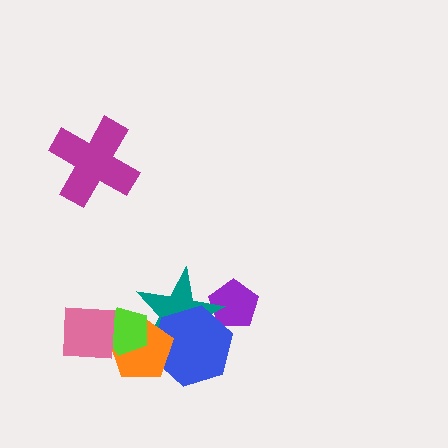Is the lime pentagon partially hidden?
Yes, it is partially covered by another shape.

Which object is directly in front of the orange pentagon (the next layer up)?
The lime pentagon is directly in front of the orange pentagon.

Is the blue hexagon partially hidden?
Yes, it is partially covered by another shape.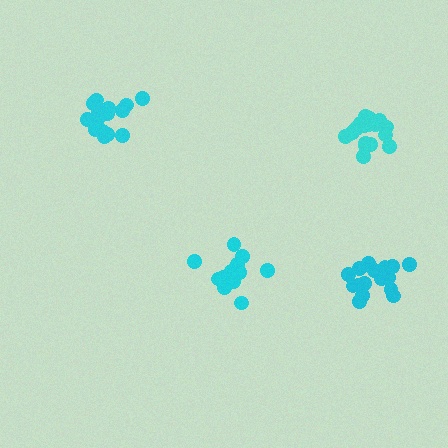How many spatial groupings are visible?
There are 4 spatial groupings.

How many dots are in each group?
Group 1: 18 dots, Group 2: 16 dots, Group 3: 15 dots, Group 4: 20 dots (69 total).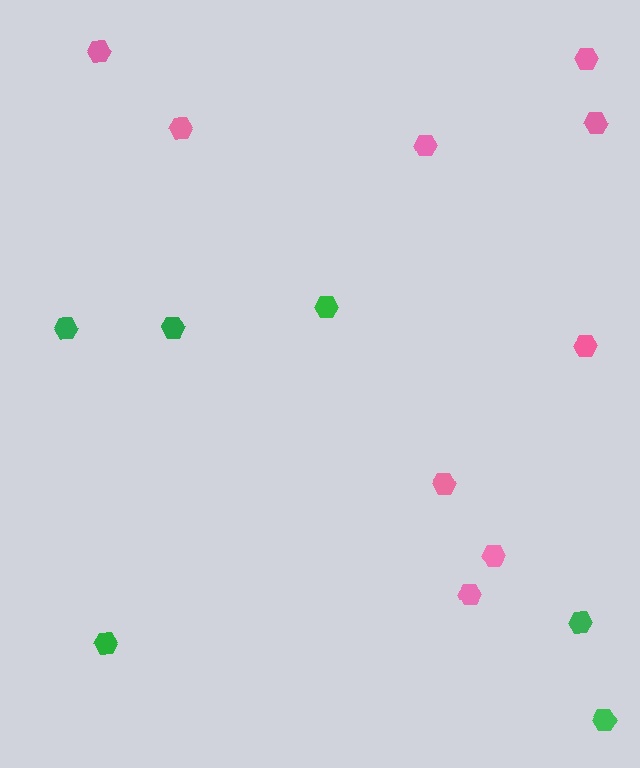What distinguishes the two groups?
There are 2 groups: one group of green hexagons (6) and one group of pink hexagons (9).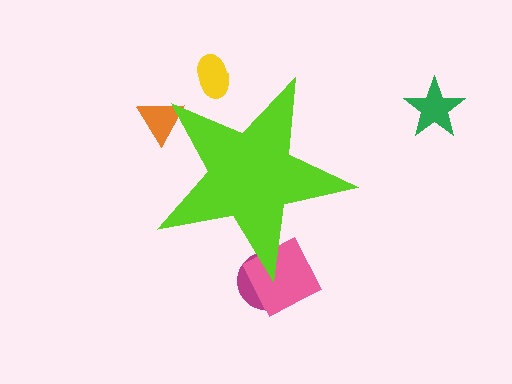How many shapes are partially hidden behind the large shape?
4 shapes are partially hidden.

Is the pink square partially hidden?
Yes, the pink square is partially hidden behind the lime star.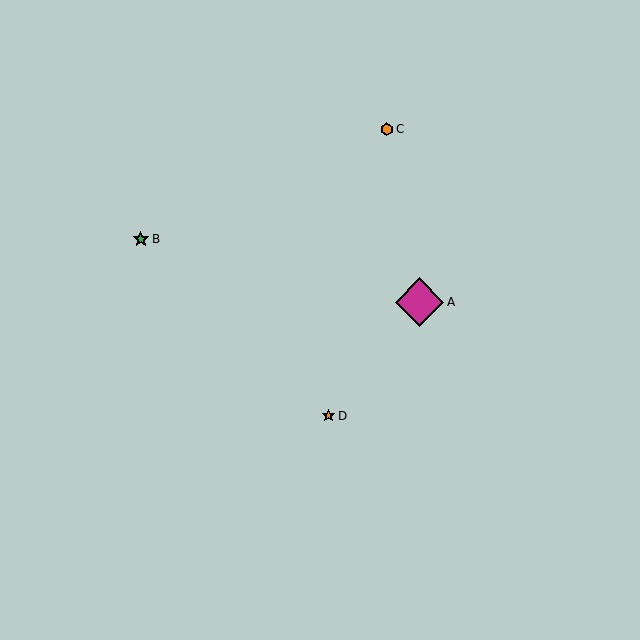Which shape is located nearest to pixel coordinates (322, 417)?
The orange star (labeled D) at (328, 416) is nearest to that location.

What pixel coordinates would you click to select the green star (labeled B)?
Click at (141, 239) to select the green star B.